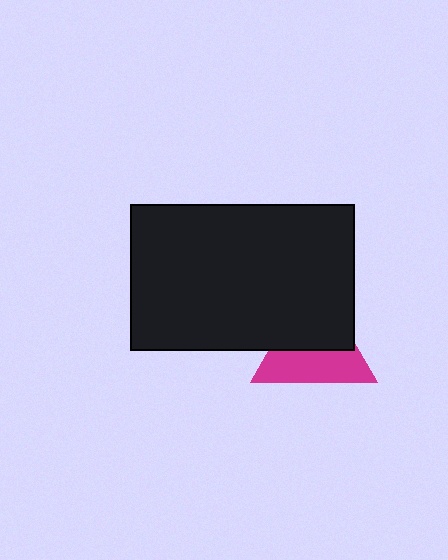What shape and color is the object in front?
The object in front is a black rectangle.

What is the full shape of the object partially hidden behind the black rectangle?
The partially hidden object is a magenta triangle.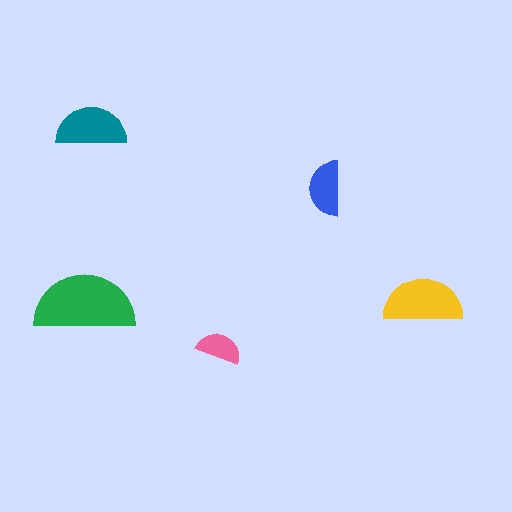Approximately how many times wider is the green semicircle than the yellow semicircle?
About 1.5 times wider.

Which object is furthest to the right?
The yellow semicircle is rightmost.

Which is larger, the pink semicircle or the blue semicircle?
The blue one.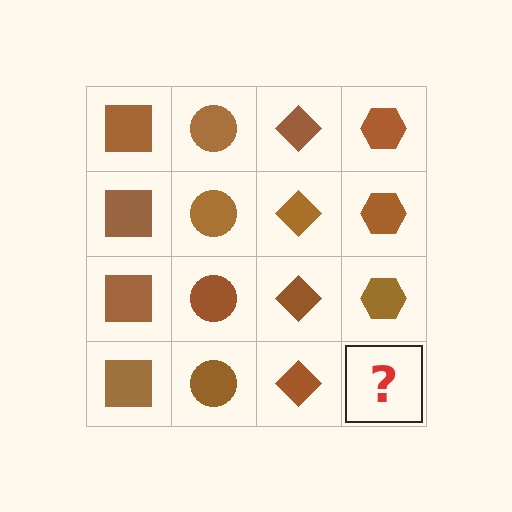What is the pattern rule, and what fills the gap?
The rule is that each column has a consistent shape. The gap should be filled with a brown hexagon.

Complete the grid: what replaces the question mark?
The question mark should be replaced with a brown hexagon.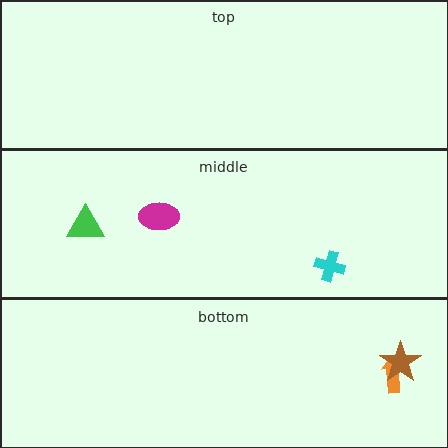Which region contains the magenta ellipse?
The middle region.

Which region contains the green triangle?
The middle region.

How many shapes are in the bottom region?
2.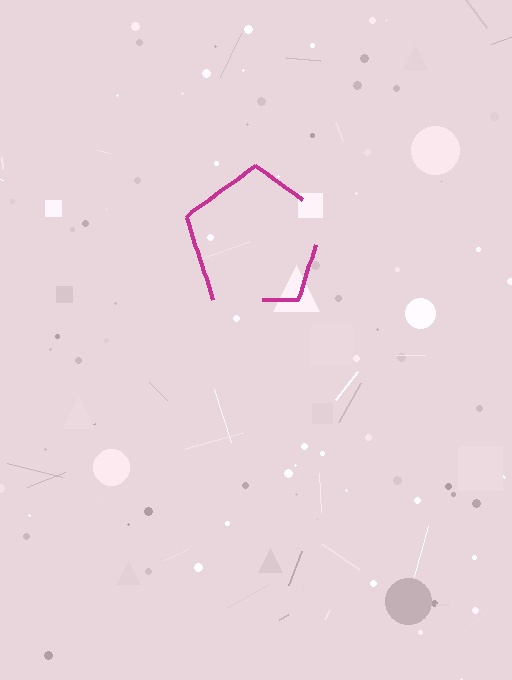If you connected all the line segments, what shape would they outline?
They would outline a pentagon.